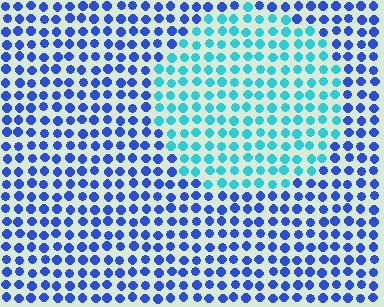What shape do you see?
I see a circle.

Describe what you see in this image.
The image is filled with small blue elements in a uniform arrangement. A circle-shaped region is visible where the elements are tinted to a slightly different hue, forming a subtle color boundary.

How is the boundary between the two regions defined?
The boundary is defined purely by a slight shift in hue (about 45 degrees). Spacing, size, and orientation are identical on both sides.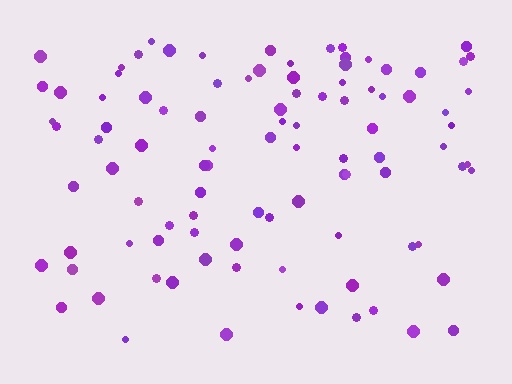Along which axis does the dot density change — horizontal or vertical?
Vertical.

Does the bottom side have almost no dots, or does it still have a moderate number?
Still a moderate number, just noticeably fewer than the top.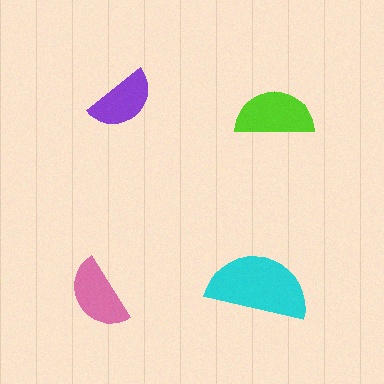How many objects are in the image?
There are 4 objects in the image.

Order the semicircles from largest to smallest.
the cyan one, the lime one, the pink one, the purple one.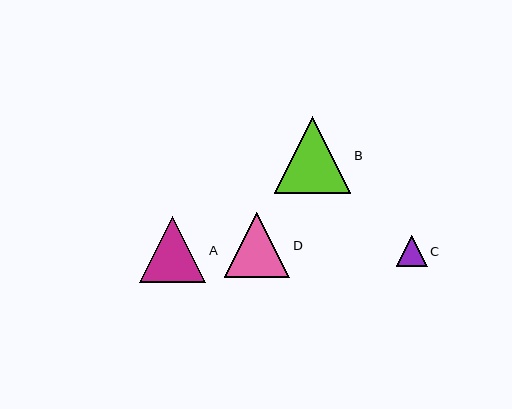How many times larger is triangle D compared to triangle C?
Triangle D is approximately 2.1 times the size of triangle C.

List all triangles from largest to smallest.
From largest to smallest: B, A, D, C.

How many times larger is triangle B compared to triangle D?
Triangle B is approximately 1.2 times the size of triangle D.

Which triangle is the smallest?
Triangle C is the smallest with a size of approximately 31 pixels.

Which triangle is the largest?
Triangle B is the largest with a size of approximately 76 pixels.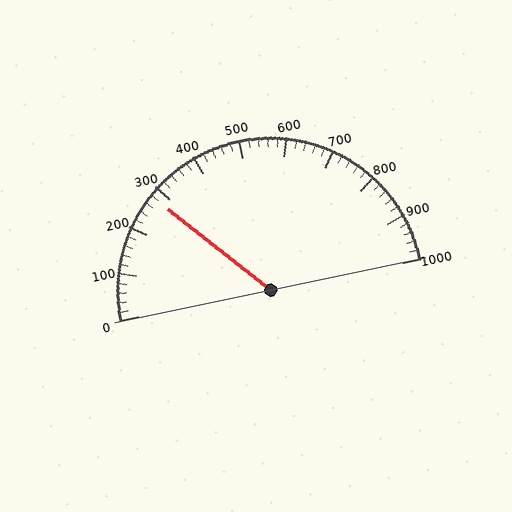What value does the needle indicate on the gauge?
The needle indicates approximately 280.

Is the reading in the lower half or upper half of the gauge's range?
The reading is in the lower half of the range (0 to 1000).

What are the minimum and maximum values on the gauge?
The gauge ranges from 0 to 1000.